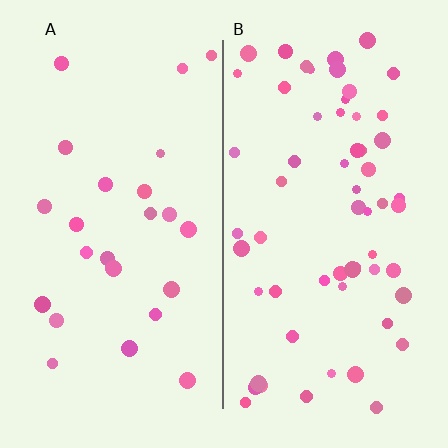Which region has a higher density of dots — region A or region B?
B (the right).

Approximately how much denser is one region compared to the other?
Approximately 2.5× — region B over region A.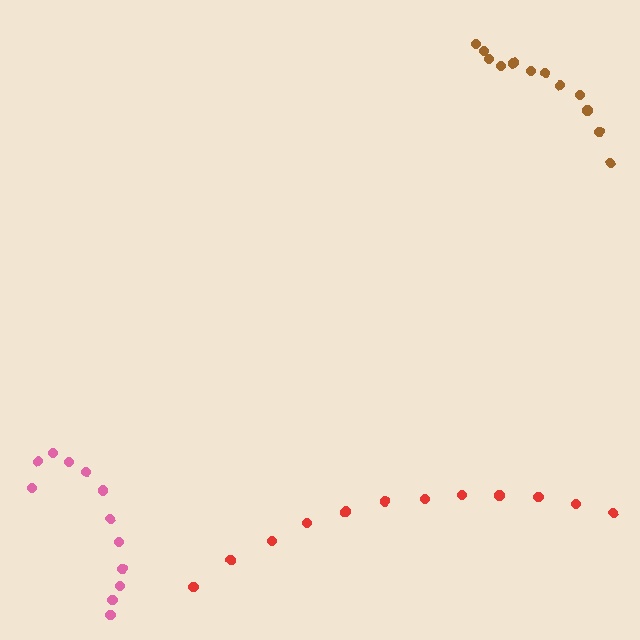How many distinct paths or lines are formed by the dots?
There are 3 distinct paths.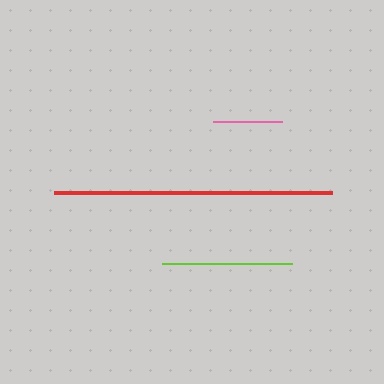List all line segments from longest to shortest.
From longest to shortest: red, lime, pink.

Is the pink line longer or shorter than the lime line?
The lime line is longer than the pink line.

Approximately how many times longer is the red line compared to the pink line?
The red line is approximately 4.1 times the length of the pink line.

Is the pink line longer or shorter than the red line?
The red line is longer than the pink line.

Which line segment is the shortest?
The pink line is the shortest at approximately 69 pixels.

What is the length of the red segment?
The red segment is approximately 279 pixels long.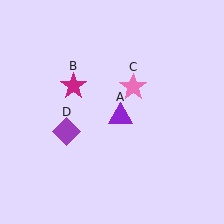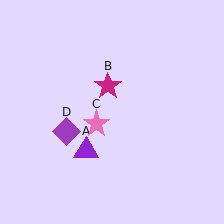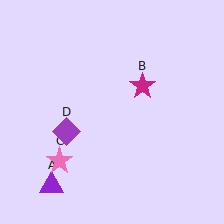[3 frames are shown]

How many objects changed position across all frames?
3 objects changed position: purple triangle (object A), magenta star (object B), pink star (object C).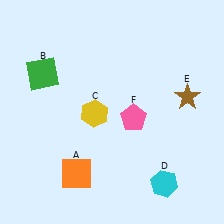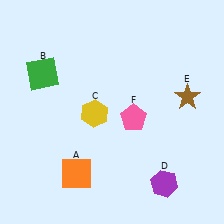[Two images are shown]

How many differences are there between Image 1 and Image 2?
There is 1 difference between the two images.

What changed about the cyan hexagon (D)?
In Image 1, D is cyan. In Image 2, it changed to purple.